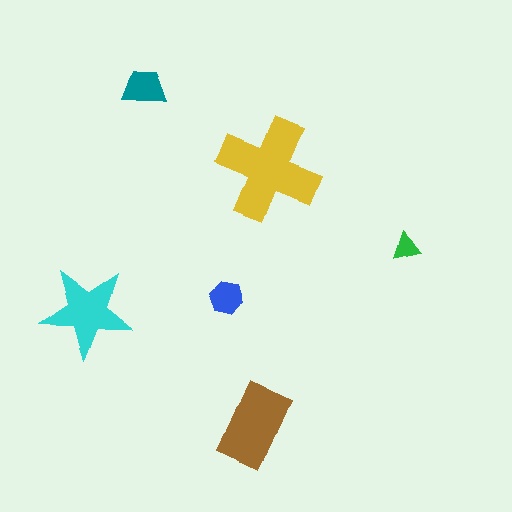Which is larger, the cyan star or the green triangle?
The cyan star.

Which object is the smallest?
The green triangle.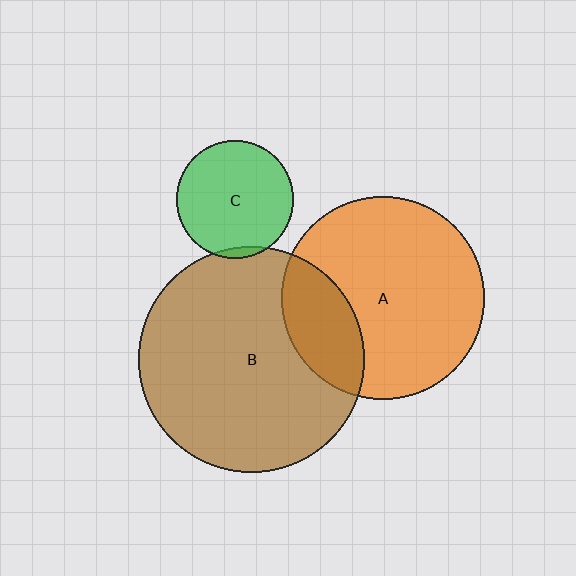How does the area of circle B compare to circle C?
Approximately 3.7 times.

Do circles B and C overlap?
Yes.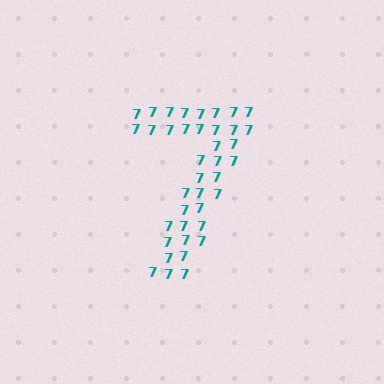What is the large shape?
The large shape is the digit 7.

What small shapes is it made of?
It is made of small digit 7's.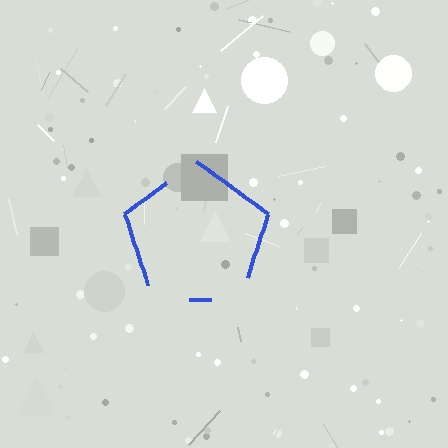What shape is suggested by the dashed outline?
The dashed outline suggests a pentagon.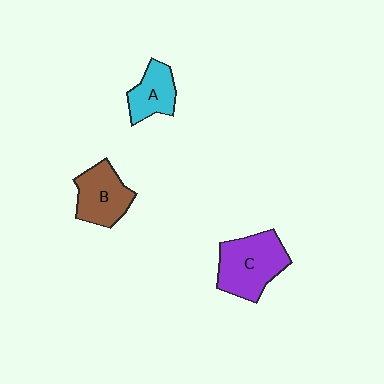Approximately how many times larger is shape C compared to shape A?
Approximately 1.7 times.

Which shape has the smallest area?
Shape A (cyan).